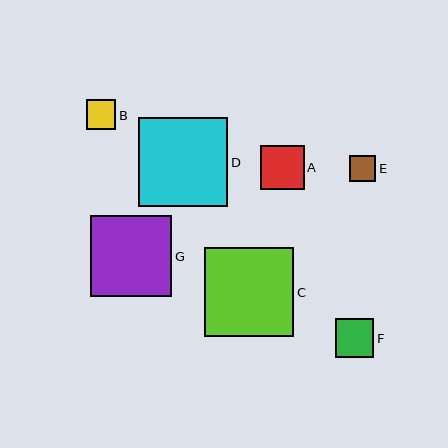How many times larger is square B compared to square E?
Square B is approximately 1.1 times the size of square E.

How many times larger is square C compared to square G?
Square C is approximately 1.1 times the size of square G.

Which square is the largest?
Square C is the largest with a size of approximately 89 pixels.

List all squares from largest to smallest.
From largest to smallest: C, D, G, A, F, B, E.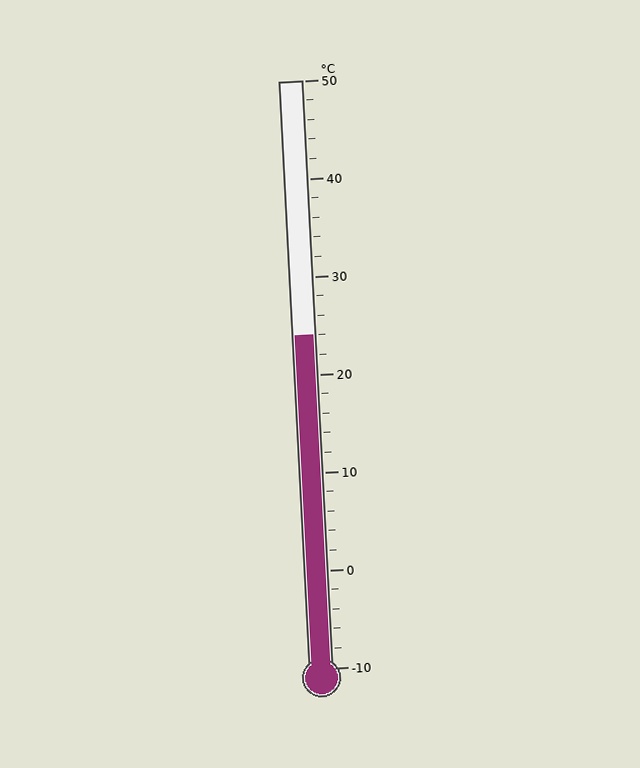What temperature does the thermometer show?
The thermometer shows approximately 24°C.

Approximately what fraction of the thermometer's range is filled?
The thermometer is filled to approximately 55% of its range.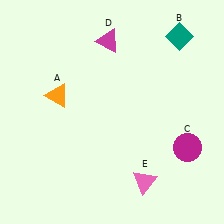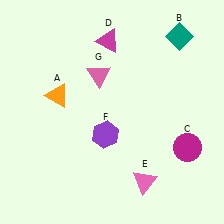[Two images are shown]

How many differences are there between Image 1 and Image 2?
There are 2 differences between the two images.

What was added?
A purple hexagon (F), a pink triangle (G) were added in Image 2.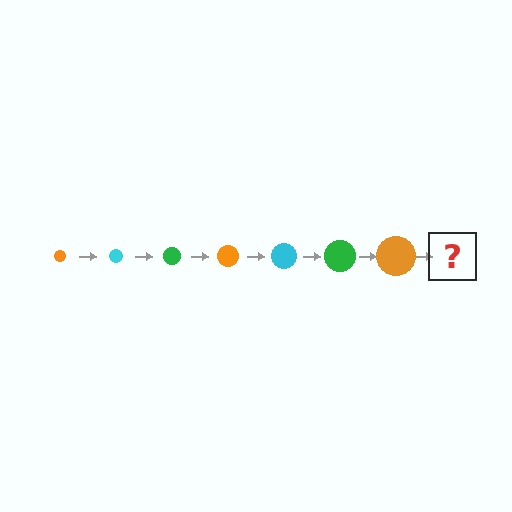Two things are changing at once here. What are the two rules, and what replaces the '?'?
The two rules are that the circle grows larger each step and the color cycles through orange, cyan, and green. The '?' should be a cyan circle, larger than the previous one.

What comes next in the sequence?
The next element should be a cyan circle, larger than the previous one.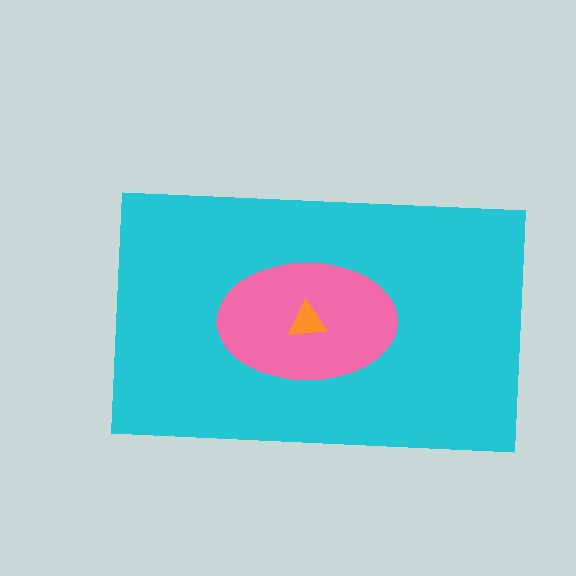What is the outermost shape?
The cyan rectangle.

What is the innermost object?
The orange triangle.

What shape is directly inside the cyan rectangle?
The pink ellipse.